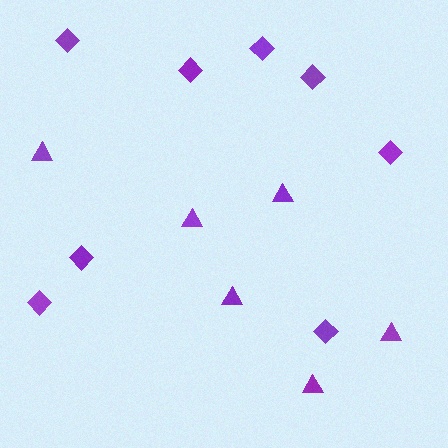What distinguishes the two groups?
There are 2 groups: one group of diamonds (8) and one group of triangles (6).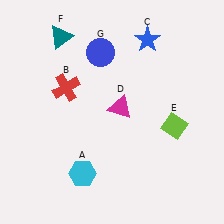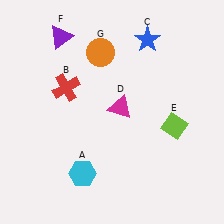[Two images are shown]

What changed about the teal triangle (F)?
In Image 1, F is teal. In Image 2, it changed to purple.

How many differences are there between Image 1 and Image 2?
There are 2 differences between the two images.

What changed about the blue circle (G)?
In Image 1, G is blue. In Image 2, it changed to orange.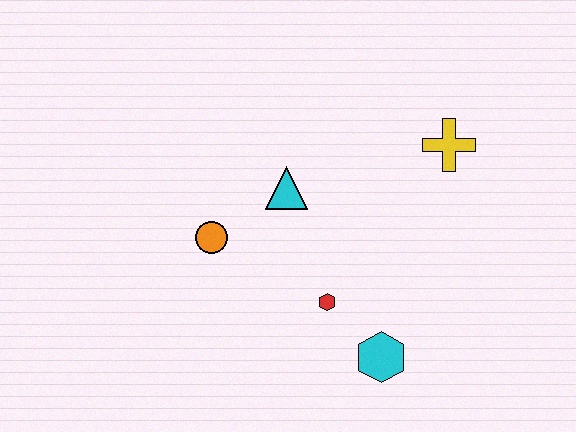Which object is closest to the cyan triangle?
The orange circle is closest to the cyan triangle.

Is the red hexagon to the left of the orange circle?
No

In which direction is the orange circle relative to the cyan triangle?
The orange circle is to the left of the cyan triangle.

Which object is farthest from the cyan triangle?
The cyan hexagon is farthest from the cyan triangle.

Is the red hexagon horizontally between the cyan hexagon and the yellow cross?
No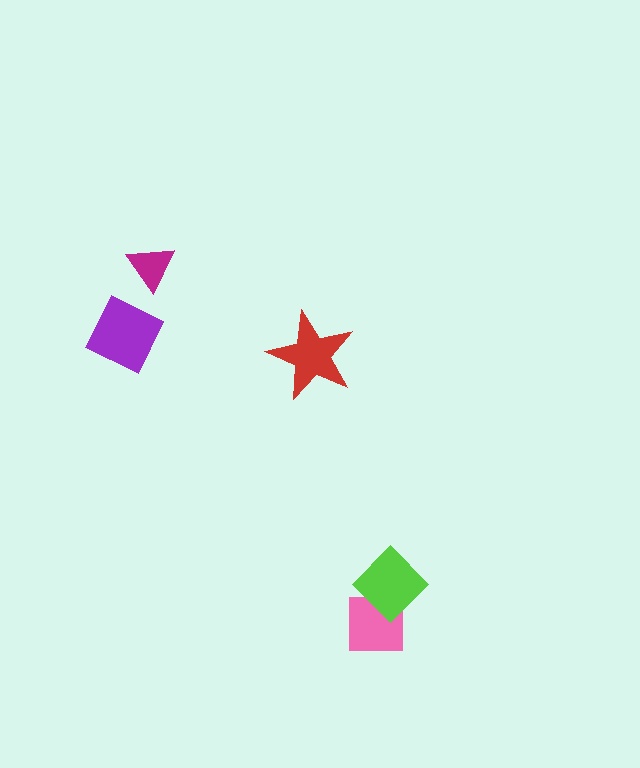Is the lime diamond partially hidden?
No, no other shape covers it.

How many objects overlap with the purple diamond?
0 objects overlap with the purple diamond.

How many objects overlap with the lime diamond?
1 object overlaps with the lime diamond.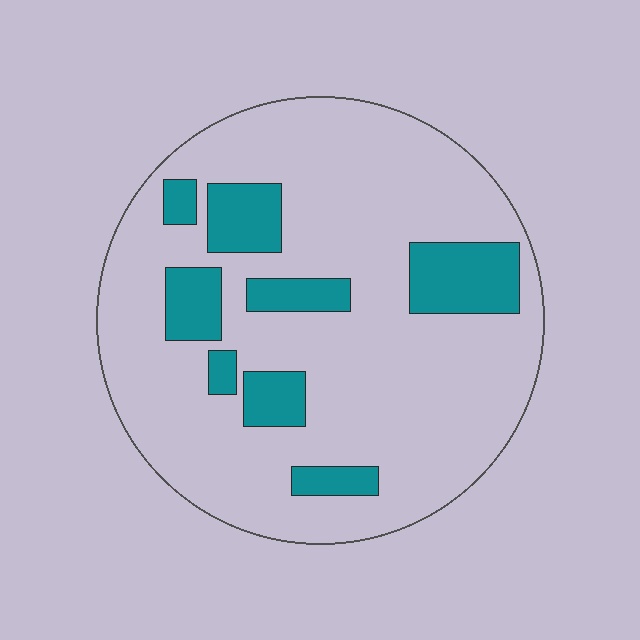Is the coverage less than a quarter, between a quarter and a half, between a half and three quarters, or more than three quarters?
Less than a quarter.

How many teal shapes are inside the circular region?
8.